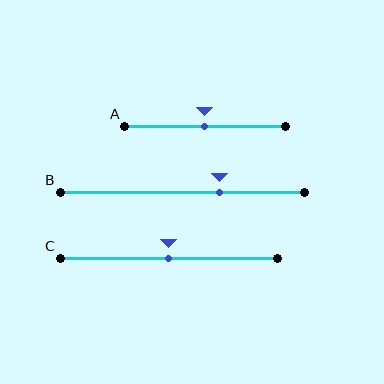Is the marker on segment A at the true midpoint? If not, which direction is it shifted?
Yes, the marker on segment A is at the true midpoint.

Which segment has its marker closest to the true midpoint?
Segment A has its marker closest to the true midpoint.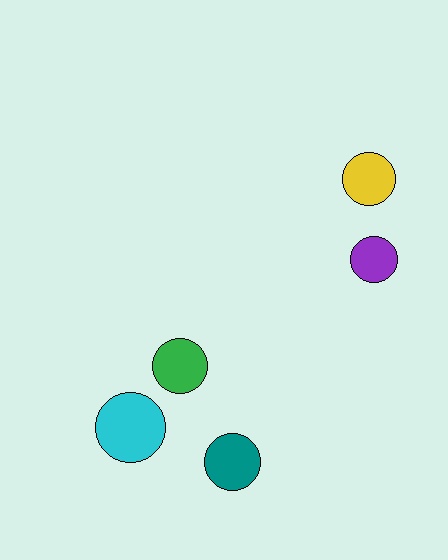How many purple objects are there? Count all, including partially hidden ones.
There is 1 purple object.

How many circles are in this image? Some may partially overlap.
There are 5 circles.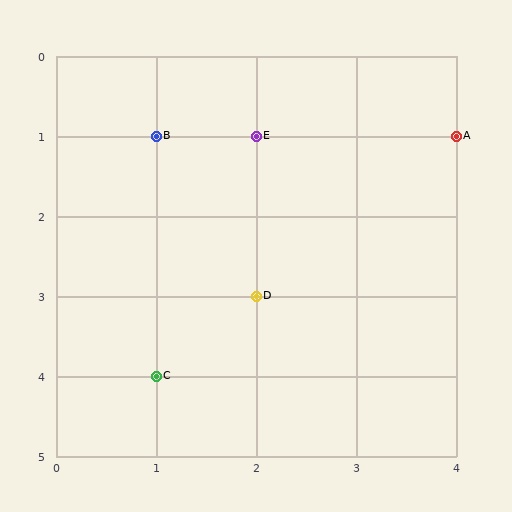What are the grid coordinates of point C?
Point C is at grid coordinates (1, 4).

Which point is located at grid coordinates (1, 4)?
Point C is at (1, 4).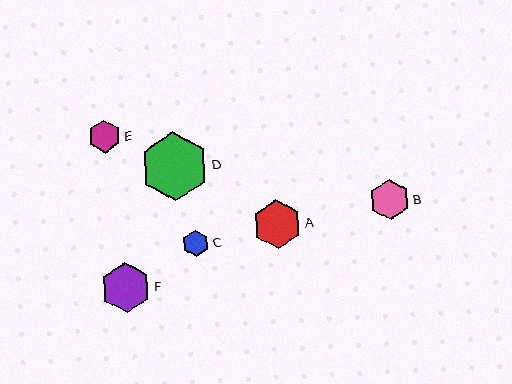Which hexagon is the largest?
Hexagon D is the largest with a size of approximately 68 pixels.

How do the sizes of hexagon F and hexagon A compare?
Hexagon F and hexagon A are approximately the same size.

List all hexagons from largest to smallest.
From largest to smallest: D, F, A, B, E, C.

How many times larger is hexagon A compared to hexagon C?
Hexagon A is approximately 1.9 times the size of hexagon C.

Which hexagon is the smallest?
Hexagon C is the smallest with a size of approximately 27 pixels.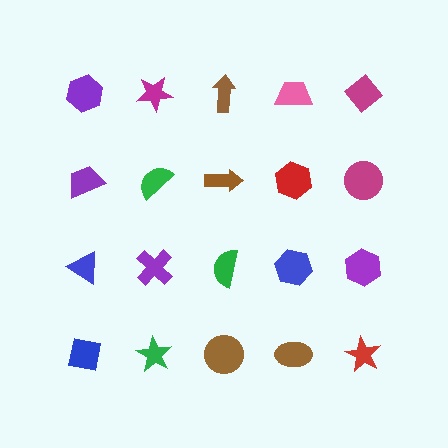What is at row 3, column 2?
A purple cross.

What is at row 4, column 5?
A red star.